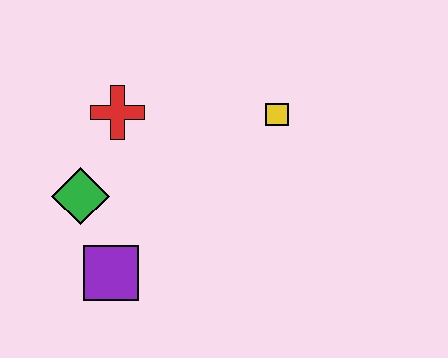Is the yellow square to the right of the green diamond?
Yes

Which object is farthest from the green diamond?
The yellow square is farthest from the green diamond.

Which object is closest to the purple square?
The green diamond is closest to the purple square.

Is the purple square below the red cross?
Yes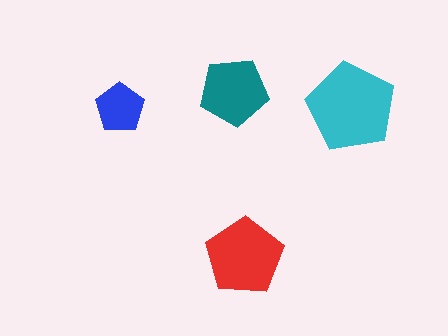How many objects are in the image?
There are 4 objects in the image.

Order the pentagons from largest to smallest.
the cyan one, the red one, the teal one, the blue one.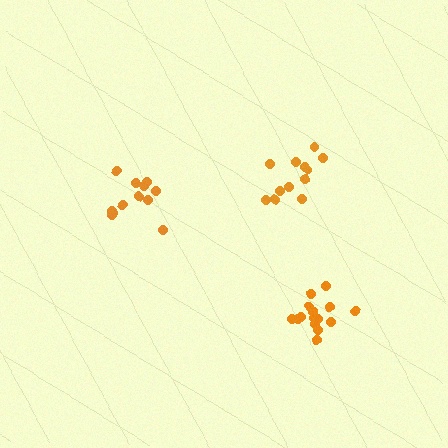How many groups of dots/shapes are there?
There are 3 groups.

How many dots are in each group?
Group 1: 15 dots, Group 2: 12 dots, Group 3: 12 dots (39 total).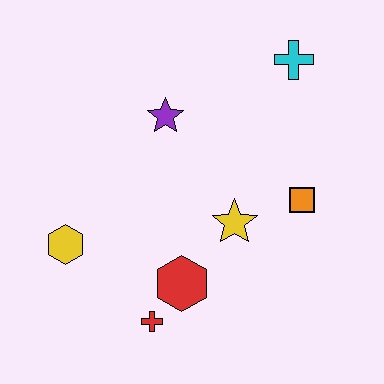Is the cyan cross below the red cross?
No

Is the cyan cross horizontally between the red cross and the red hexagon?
No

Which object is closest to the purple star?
The yellow star is closest to the purple star.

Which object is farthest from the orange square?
The yellow hexagon is farthest from the orange square.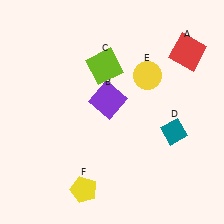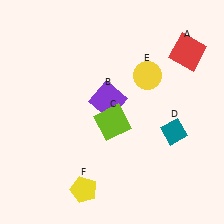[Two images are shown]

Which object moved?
The lime square (C) moved down.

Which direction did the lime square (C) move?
The lime square (C) moved down.